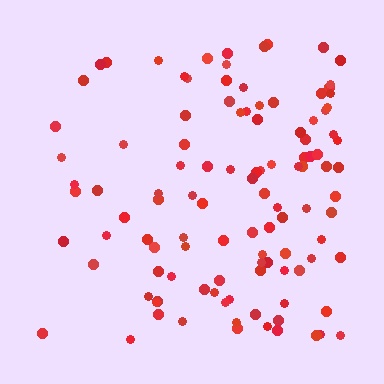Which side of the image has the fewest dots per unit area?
The left.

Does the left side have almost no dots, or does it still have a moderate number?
Still a moderate number, just noticeably fewer than the right.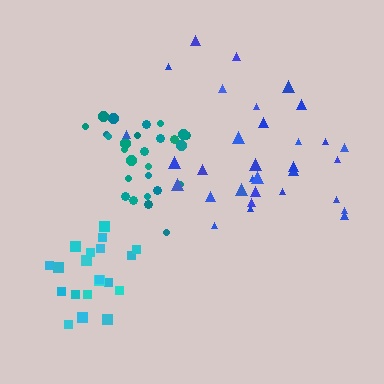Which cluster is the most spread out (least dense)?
Blue.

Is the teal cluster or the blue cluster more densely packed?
Teal.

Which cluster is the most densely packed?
Cyan.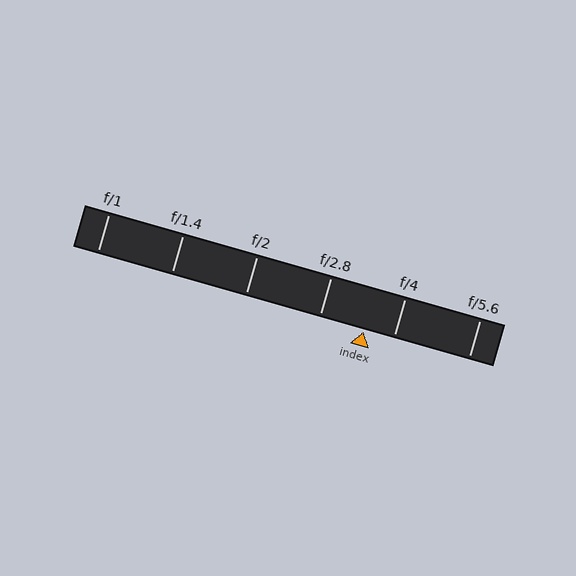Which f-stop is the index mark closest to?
The index mark is closest to f/4.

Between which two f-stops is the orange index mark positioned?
The index mark is between f/2.8 and f/4.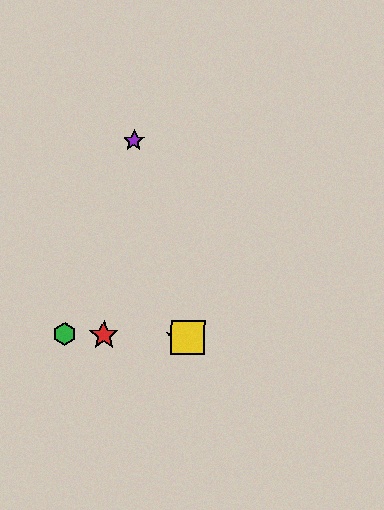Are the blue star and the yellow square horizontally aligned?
Yes, both are at y≈337.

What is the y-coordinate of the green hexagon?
The green hexagon is at y≈334.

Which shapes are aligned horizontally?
The red star, the blue star, the green hexagon, the yellow square are aligned horizontally.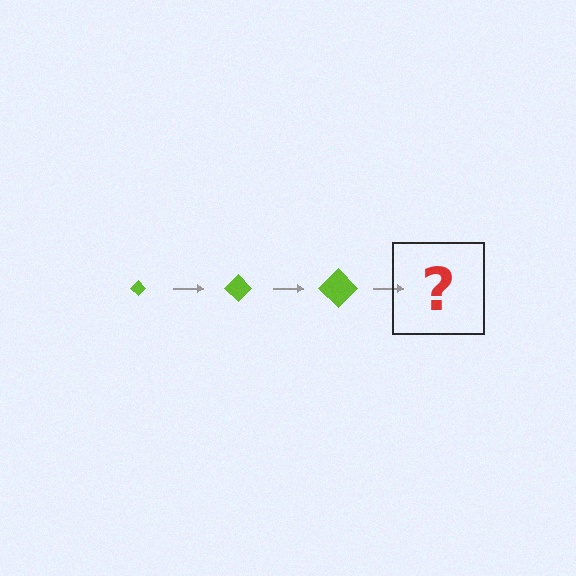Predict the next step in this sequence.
The next step is a lime diamond, larger than the previous one.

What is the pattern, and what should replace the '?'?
The pattern is that the diamond gets progressively larger each step. The '?' should be a lime diamond, larger than the previous one.